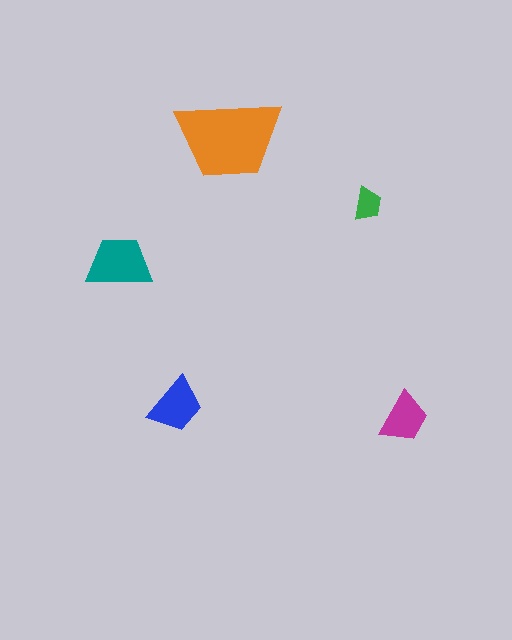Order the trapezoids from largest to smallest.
the orange one, the teal one, the blue one, the magenta one, the green one.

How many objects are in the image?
There are 5 objects in the image.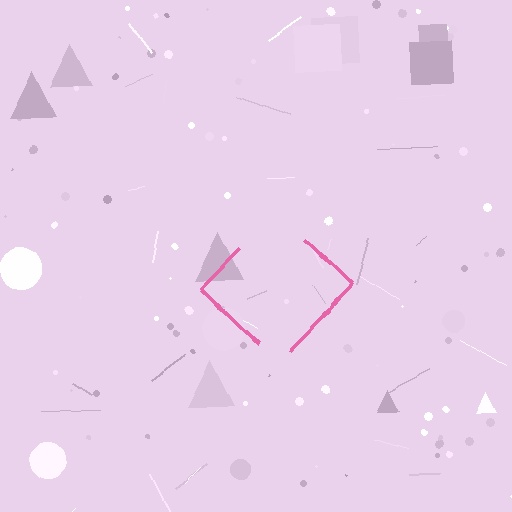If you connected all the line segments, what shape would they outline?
They would outline a diamond.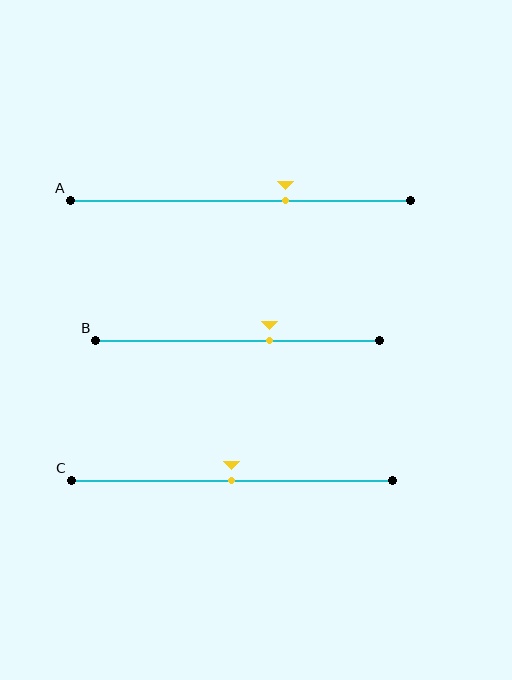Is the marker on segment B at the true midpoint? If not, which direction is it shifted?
No, the marker on segment B is shifted to the right by about 11% of the segment length.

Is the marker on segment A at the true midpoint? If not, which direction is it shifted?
No, the marker on segment A is shifted to the right by about 13% of the segment length.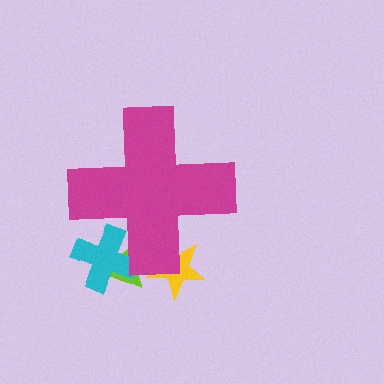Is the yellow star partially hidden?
Yes, the yellow star is partially hidden behind the magenta cross.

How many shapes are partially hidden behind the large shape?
3 shapes are partially hidden.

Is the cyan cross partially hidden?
Yes, the cyan cross is partially hidden behind the magenta cross.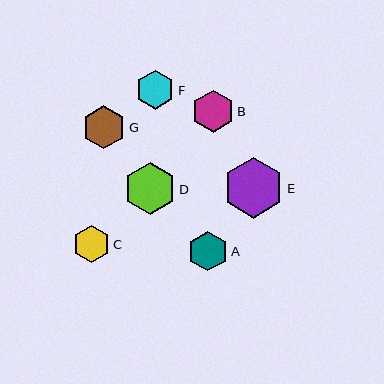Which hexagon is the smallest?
Hexagon C is the smallest with a size of approximately 37 pixels.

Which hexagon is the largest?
Hexagon E is the largest with a size of approximately 60 pixels.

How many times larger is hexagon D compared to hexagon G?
Hexagon D is approximately 1.2 times the size of hexagon G.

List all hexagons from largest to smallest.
From largest to smallest: E, D, G, B, A, F, C.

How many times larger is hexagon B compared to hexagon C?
Hexagon B is approximately 1.1 times the size of hexagon C.